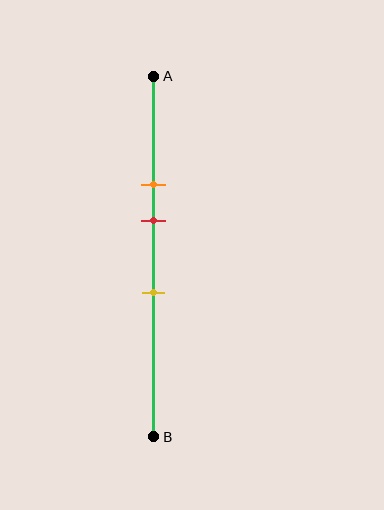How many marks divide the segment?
There are 3 marks dividing the segment.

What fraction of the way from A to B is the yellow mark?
The yellow mark is approximately 60% (0.6) of the way from A to B.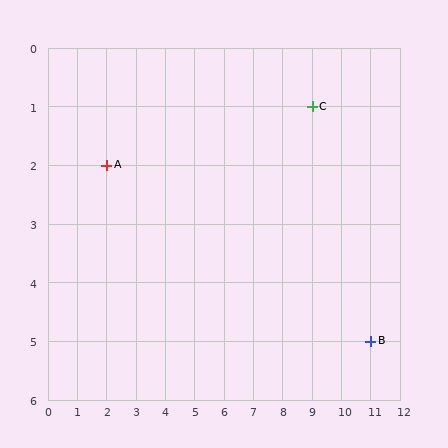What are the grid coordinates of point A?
Point A is at grid coordinates (2, 2).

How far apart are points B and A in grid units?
Points B and A are 9 columns and 3 rows apart (about 9.5 grid units diagonally).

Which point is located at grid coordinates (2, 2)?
Point A is at (2, 2).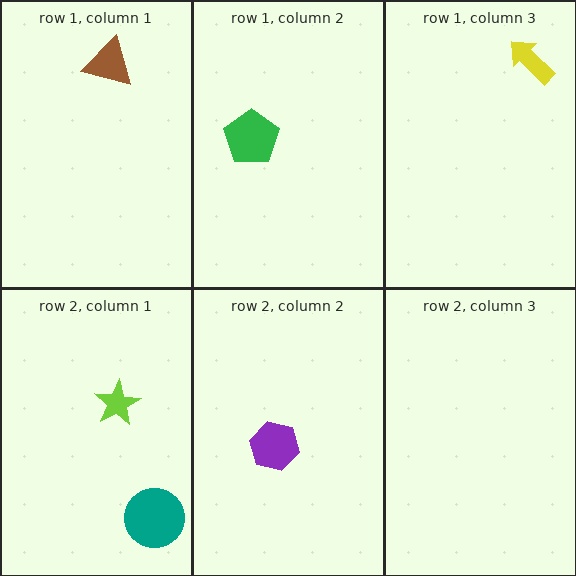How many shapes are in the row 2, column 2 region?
1.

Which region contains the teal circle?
The row 2, column 1 region.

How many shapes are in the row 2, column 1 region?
2.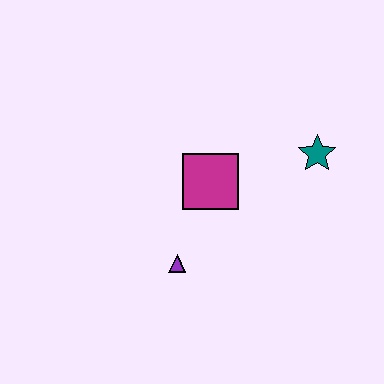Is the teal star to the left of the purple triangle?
No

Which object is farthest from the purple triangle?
The teal star is farthest from the purple triangle.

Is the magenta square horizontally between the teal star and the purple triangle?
Yes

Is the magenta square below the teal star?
Yes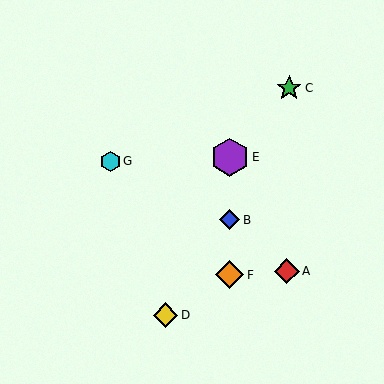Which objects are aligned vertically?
Objects B, E, F are aligned vertically.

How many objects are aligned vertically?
3 objects (B, E, F) are aligned vertically.